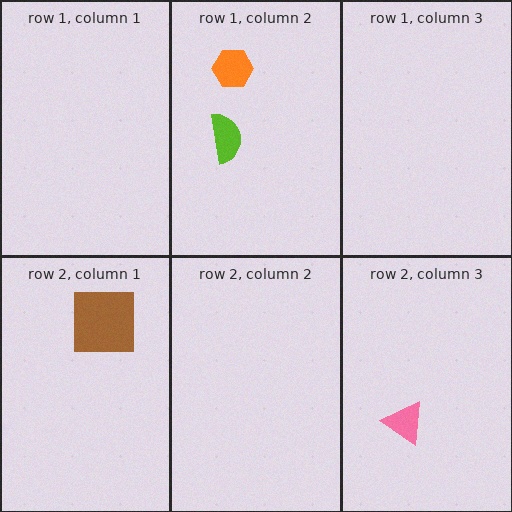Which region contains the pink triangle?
The row 2, column 3 region.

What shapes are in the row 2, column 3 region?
The pink triangle.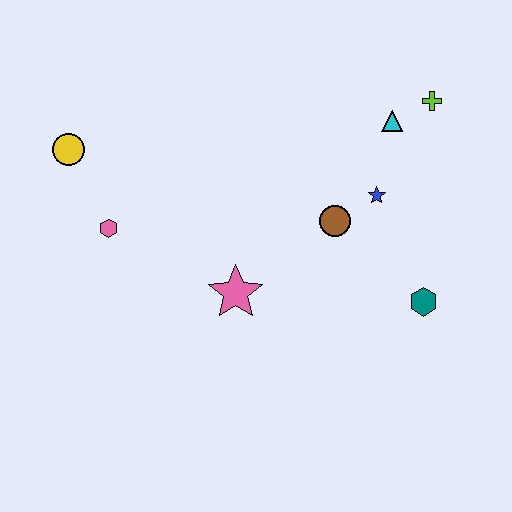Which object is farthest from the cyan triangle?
The yellow circle is farthest from the cyan triangle.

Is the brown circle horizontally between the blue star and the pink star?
Yes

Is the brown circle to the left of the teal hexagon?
Yes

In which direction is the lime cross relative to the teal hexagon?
The lime cross is above the teal hexagon.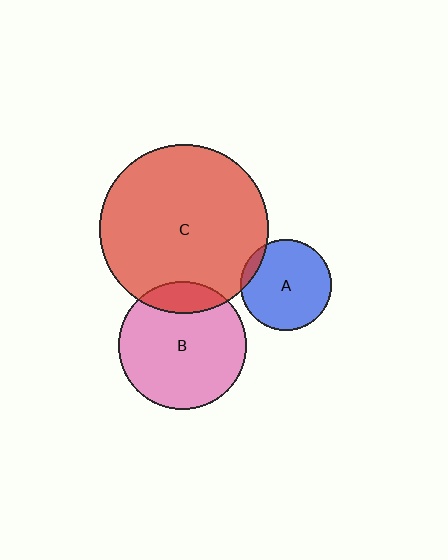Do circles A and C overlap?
Yes.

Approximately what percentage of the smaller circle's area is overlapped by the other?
Approximately 10%.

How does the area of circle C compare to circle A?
Approximately 3.4 times.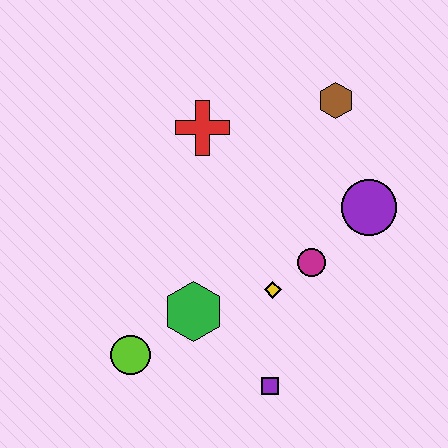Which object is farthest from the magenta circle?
The lime circle is farthest from the magenta circle.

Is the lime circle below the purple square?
No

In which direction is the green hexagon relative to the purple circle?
The green hexagon is to the left of the purple circle.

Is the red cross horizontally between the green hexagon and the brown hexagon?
Yes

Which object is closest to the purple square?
The yellow diamond is closest to the purple square.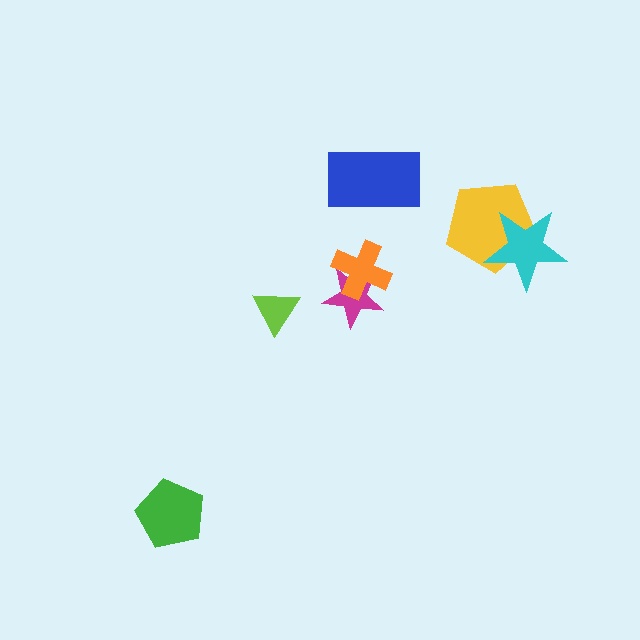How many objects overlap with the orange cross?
1 object overlaps with the orange cross.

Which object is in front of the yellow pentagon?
The cyan star is in front of the yellow pentagon.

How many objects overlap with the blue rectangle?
0 objects overlap with the blue rectangle.